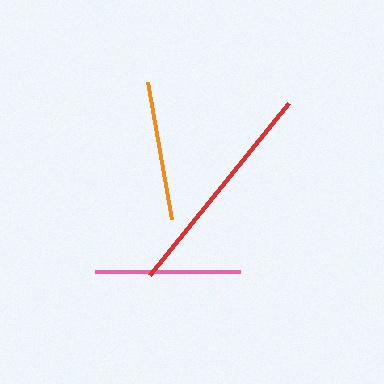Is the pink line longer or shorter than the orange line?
The pink line is longer than the orange line.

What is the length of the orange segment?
The orange segment is approximately 139 pixels long.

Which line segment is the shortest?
The orange line is the shortest at approximately 139 pixels.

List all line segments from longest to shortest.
From longest to shortest: red, pink, orange.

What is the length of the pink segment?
The pink segment is approximately 145 pixels long.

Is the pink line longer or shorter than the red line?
The red line is longer than the pink line.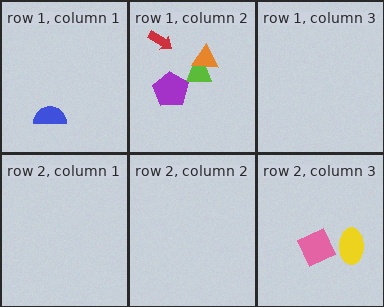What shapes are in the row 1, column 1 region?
The blue semicircle.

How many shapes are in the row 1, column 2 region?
4.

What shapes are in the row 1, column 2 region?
The orange triangle, the lime trapezoid, the red arrow, the purple pentagon.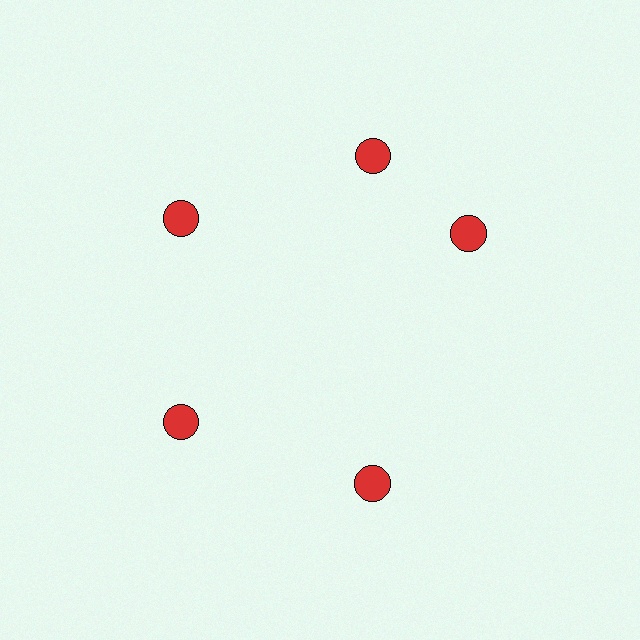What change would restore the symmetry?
The symmetry would be restored by rotating it back into even spacing with its neighbors so that all 5 circles sit at equal angles and equal distance from the center.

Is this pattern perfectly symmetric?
No. The 5 red circles are arranged in a ring, but one element near the 3 o'clock position is rotated out of alignment along the ring, breaking the 5-fold rotational symmetry.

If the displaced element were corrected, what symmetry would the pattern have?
It would have 5-fold rotational symmetry — the pattern would map onto itself every 72 degrees.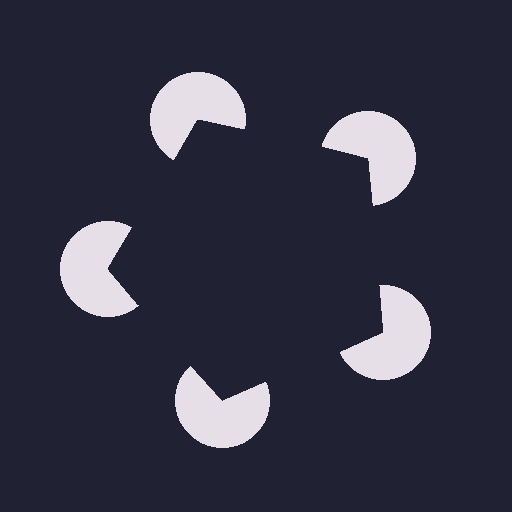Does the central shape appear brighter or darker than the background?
It typically appears slightly darker than the background, even though no actual brightness change is drawn.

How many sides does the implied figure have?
5 sides.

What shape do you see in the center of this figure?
An illusory pentagon — its edges are inferred from the aligned wedge cuts in the pac-man discs, not physically drawn.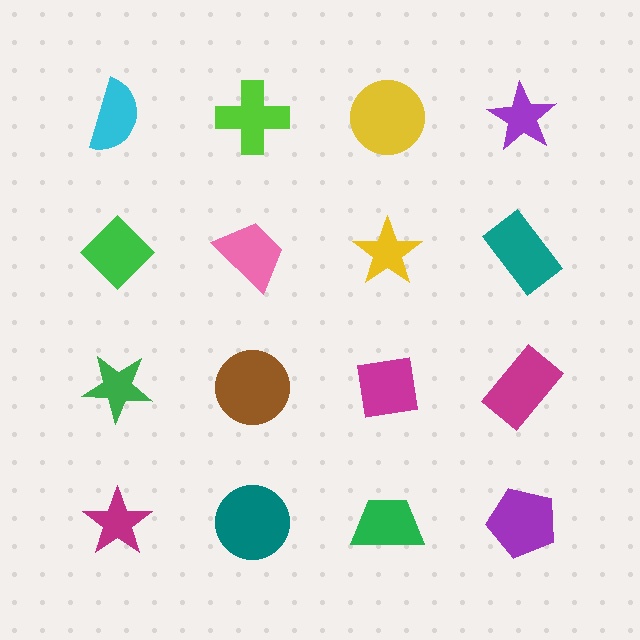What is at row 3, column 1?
A green star.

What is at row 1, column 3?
A yellow circle.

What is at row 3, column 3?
A magenta square.